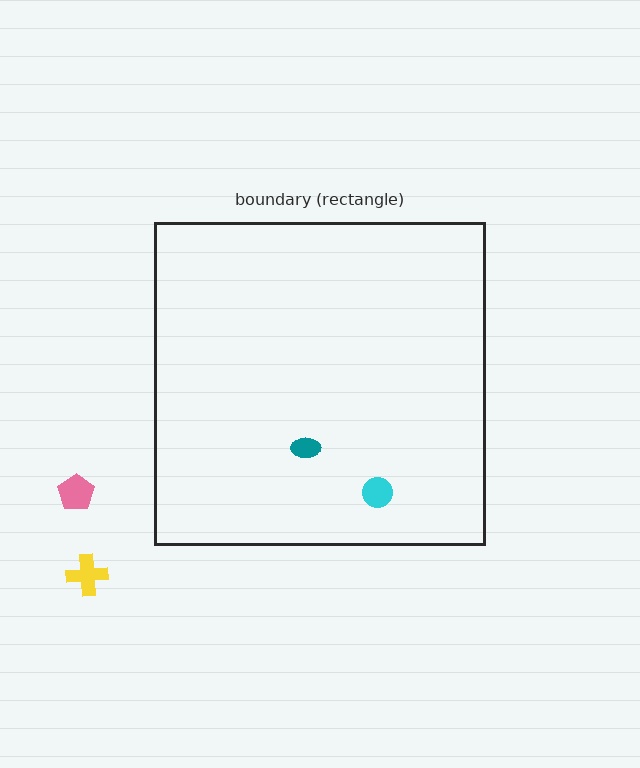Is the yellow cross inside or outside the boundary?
Outside.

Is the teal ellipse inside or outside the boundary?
Inside.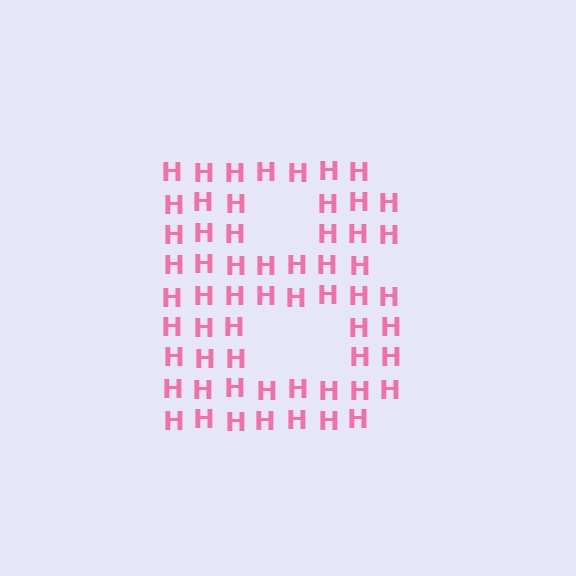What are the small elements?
The small elements are letter H's.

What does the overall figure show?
The overall figure shows the letter B.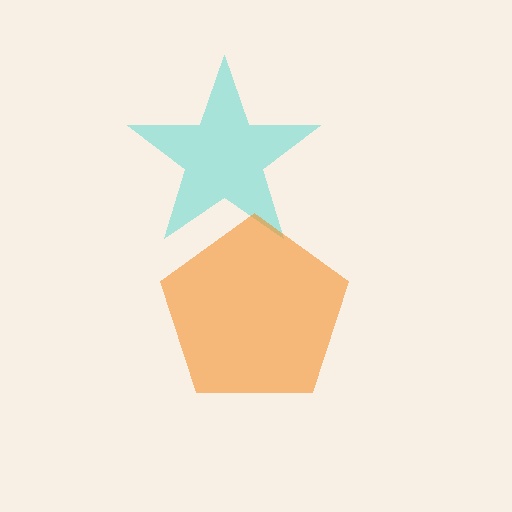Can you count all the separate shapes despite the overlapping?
Yes, there are 2 separate shapes.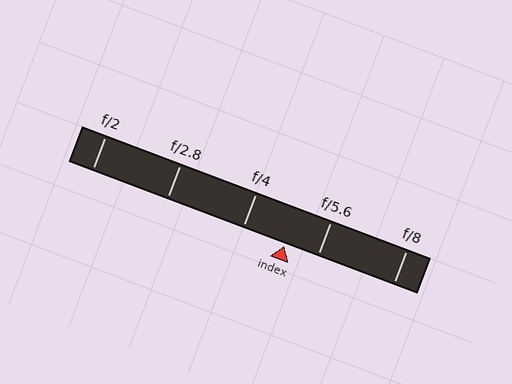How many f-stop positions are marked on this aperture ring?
There are 5 f-stop positions marked.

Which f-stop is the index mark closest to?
The index mark is closest to f/5.6.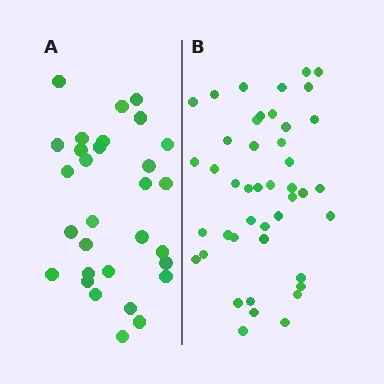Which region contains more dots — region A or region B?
Region B (the right region) has more dots.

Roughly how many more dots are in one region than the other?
Region B has approximately 15 more dots than region A.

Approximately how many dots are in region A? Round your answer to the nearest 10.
About 30 dots.